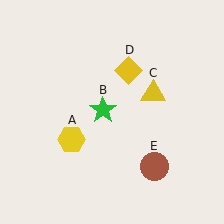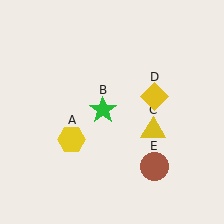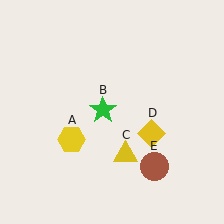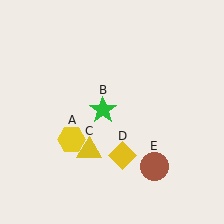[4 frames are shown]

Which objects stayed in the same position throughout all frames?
Yellow hexagon (object A) and green star (object B) and brown circle (object E) remained stationary.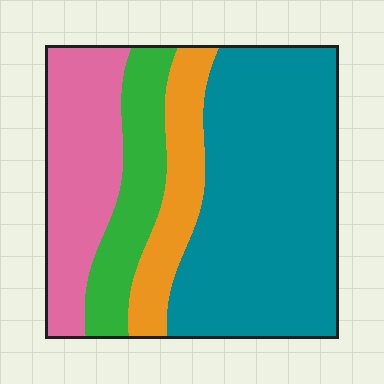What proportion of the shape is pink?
Pink covers 22% of the shape.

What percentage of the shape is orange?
Orange takes up about one eighth (1/8) of the shape.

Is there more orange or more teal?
Teal.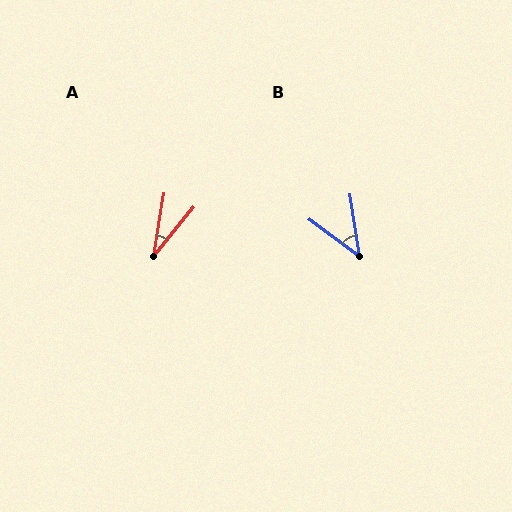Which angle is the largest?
B, at approximately 45 degrees.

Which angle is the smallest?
A, at approximately 29 degrees.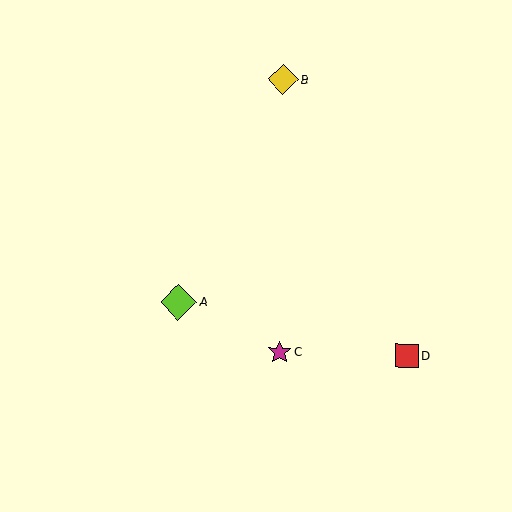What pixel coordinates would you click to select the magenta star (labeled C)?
Click at (280, 352) to select the magenta star C.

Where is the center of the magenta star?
The center of the magenta star is at (280, 352).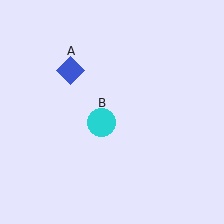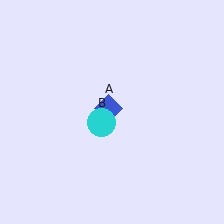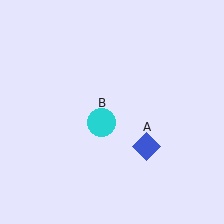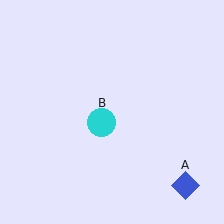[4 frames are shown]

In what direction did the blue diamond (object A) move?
The blue diamond (object A) moved down and to the right.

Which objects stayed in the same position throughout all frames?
Cyan circle (object B) remained stationary.